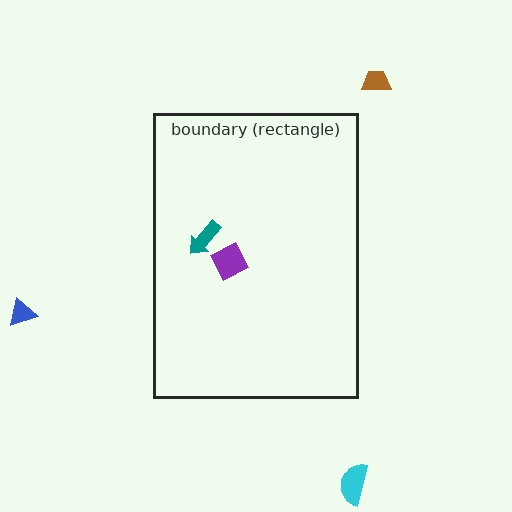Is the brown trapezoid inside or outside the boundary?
Outside.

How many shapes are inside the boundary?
2 inside, 3 outside.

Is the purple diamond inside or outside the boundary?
Inside.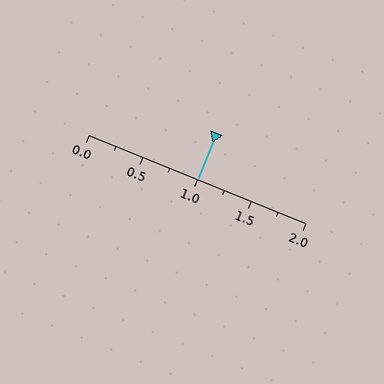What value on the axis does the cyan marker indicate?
The marker indicates approximately 1.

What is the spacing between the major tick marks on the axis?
The major ticks are spaced 0.5 apart.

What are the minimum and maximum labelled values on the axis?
The axis runs from 0.0 to 2.0.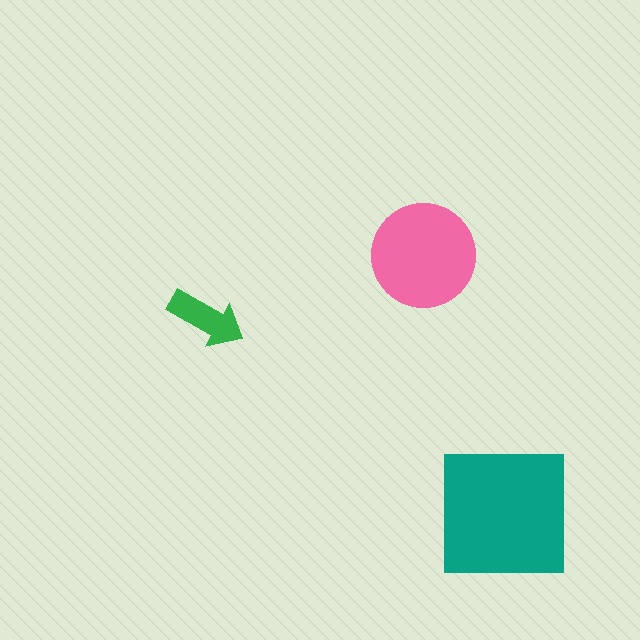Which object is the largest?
The teal square.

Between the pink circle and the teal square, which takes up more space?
The teal square.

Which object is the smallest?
The green arrow.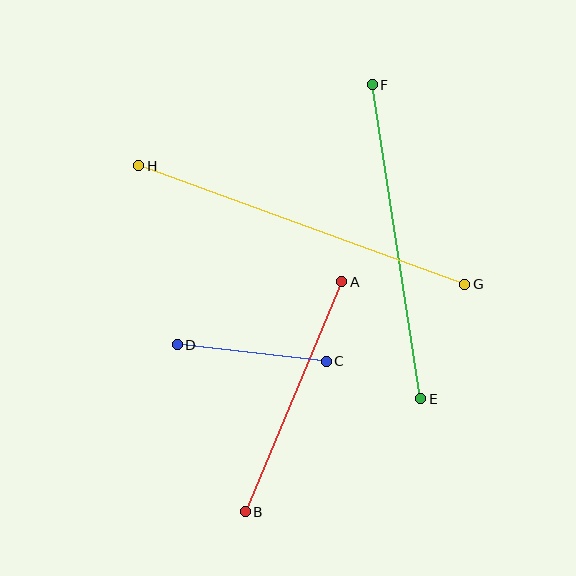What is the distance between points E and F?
The distance is approximately 318 pixels.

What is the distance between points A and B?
The distance is approximately 250 pixels.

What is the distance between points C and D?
The distance is approximately 150 pixels.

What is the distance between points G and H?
The distance is approximately 347 pixels.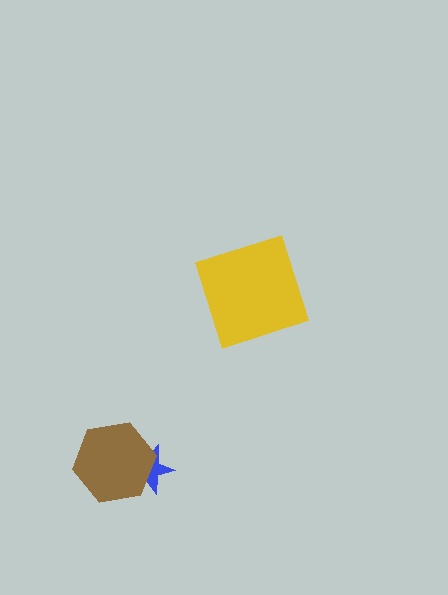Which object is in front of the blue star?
The brown hexagon is in front of the blue star.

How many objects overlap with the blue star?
1 object overlaps with the blue star.